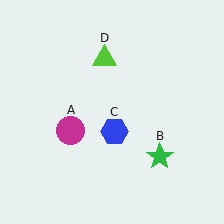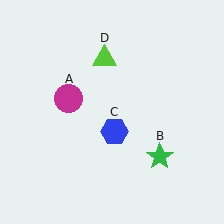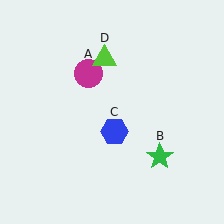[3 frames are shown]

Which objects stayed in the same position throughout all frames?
Green star (object B) and blue hexagon (object C) and lime triangle (object D) remained stationary.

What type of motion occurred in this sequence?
The magenta circle (object A) rotated clockwise around the center of the scene.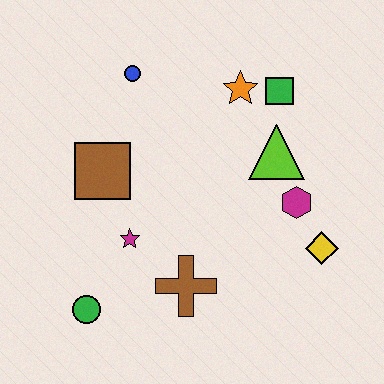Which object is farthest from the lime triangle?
The green circle is farthest from the lime triangle.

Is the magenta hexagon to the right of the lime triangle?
Yes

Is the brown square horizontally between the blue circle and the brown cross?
No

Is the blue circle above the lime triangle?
Yes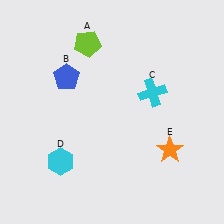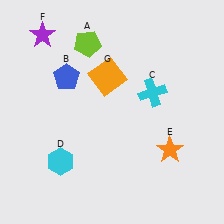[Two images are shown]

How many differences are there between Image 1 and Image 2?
There are 2 differences between the two images.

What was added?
A purple star (F), an orange square (G) were added in Image 2.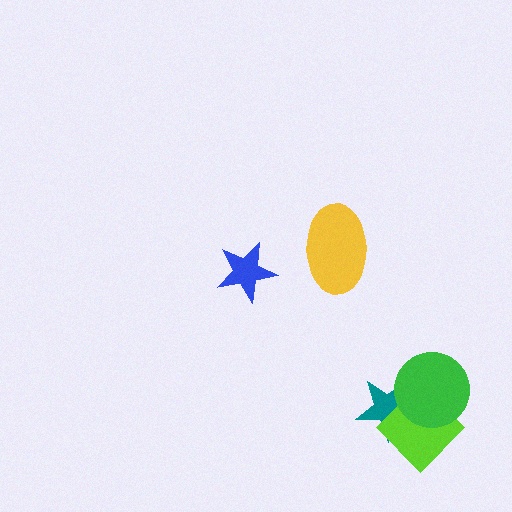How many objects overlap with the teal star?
2 objects overlap with the teal star.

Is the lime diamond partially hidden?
Yes, it is partially covered by another shape.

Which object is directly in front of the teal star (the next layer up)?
The lime diamond is directly in front of the teal star.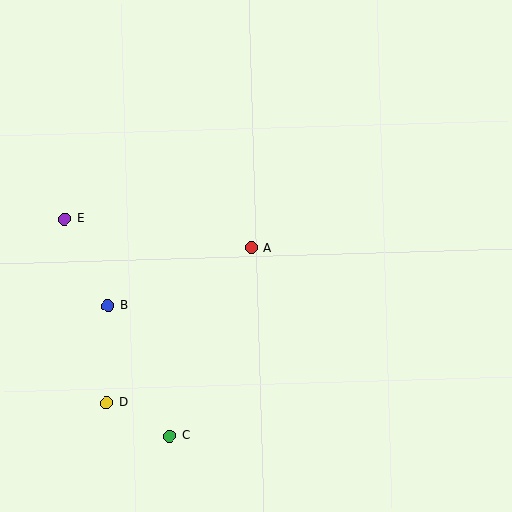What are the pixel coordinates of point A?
Point A is at (251, 248).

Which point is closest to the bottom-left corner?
Point D is closest to the bottom-left corner.